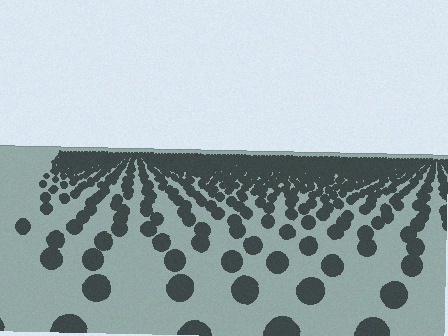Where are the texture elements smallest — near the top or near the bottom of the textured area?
Near the top.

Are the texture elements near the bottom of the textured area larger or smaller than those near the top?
Larger. Near the bottom, elements are closer to the viewer and appear at a bigger on-screen size.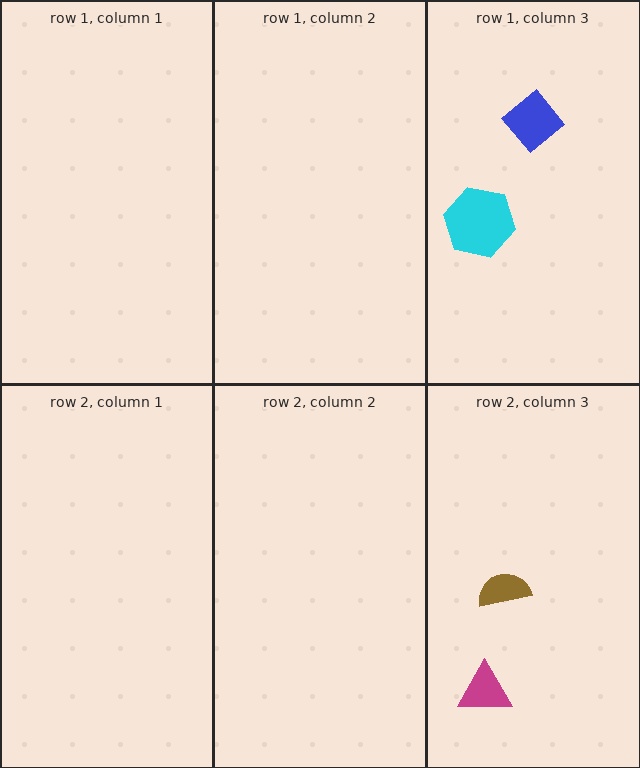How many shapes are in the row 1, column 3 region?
2.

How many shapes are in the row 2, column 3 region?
2.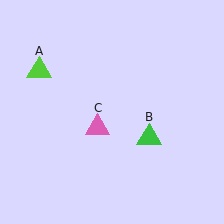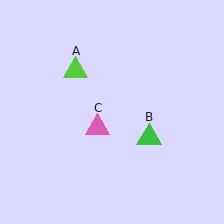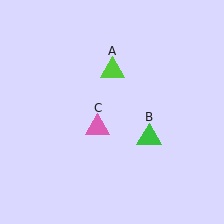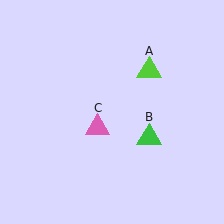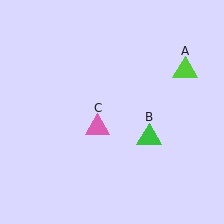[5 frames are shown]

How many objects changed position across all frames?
1 object changed position: lime triangle (object A).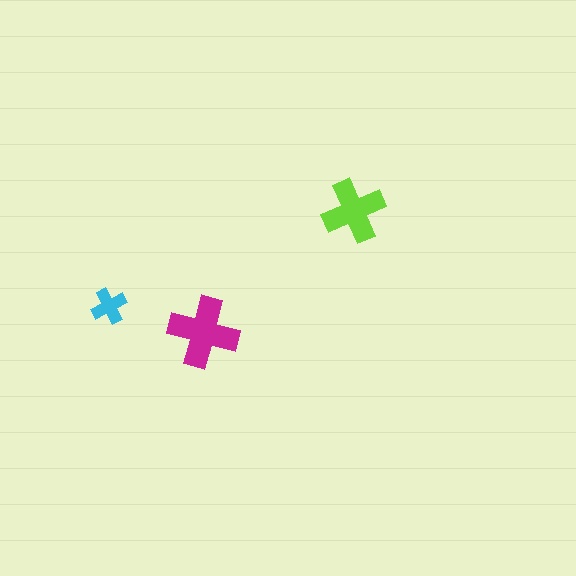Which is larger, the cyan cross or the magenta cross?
The magenta one.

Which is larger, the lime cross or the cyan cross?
The lime one.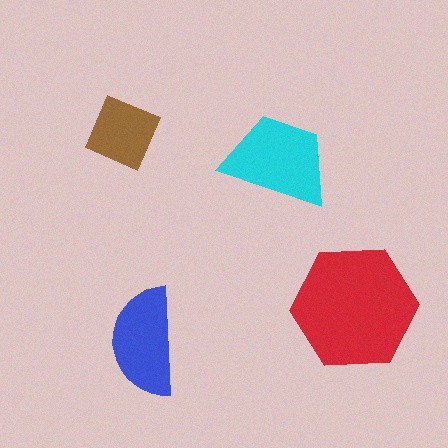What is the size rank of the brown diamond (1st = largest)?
4th.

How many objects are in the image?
There are 4 objects in the image.